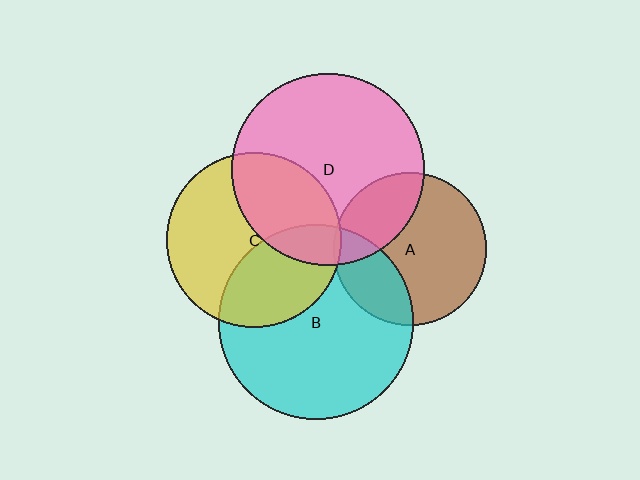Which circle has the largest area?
Circle B (cyan).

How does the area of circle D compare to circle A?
Approximately 1.6 times.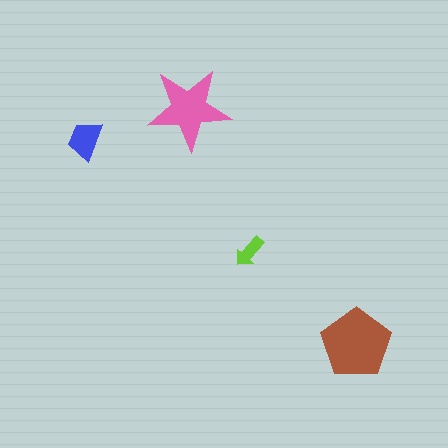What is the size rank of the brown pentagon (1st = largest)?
1st.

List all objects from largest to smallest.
The brown pentagon, the pink star, the blue trapezoid, the lime arrow.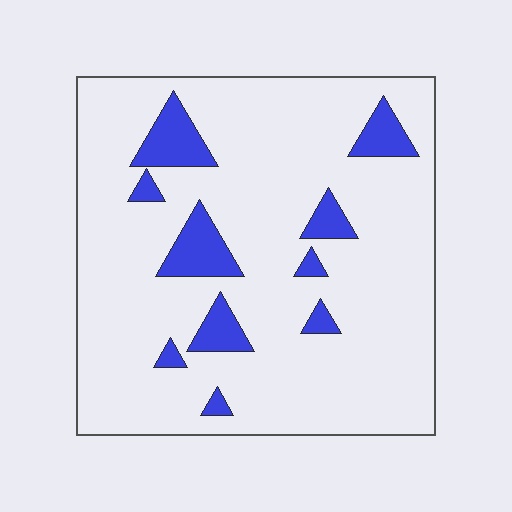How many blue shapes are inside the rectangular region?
10.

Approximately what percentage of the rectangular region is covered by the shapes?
Approximately 10%.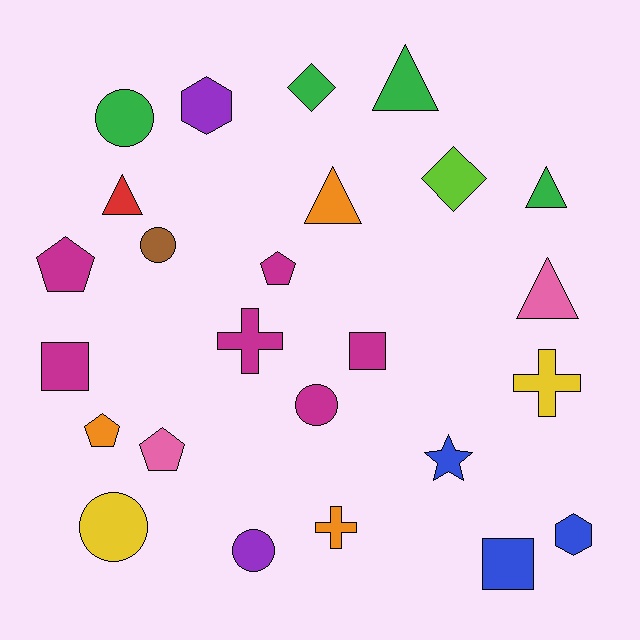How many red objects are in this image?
There is 1 red object.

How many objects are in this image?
There are 25 objects.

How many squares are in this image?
There are 3 squares.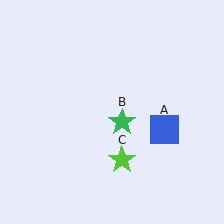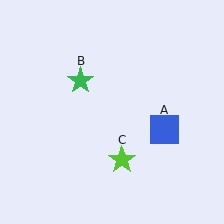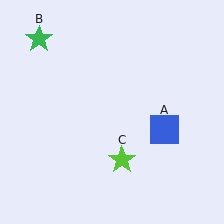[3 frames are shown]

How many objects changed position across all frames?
1 object changed position: green star (object B).